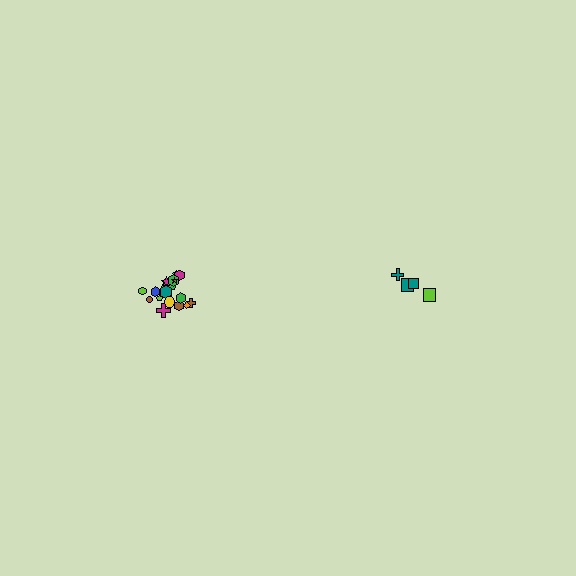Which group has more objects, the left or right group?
The left group.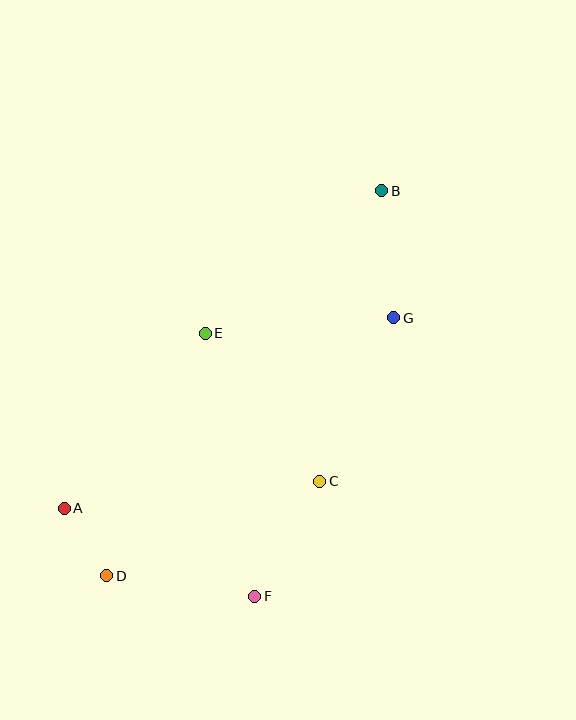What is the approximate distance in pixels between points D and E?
The distance between D and E is approximately 262 pixels.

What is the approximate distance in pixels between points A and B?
The distance between A and B is approximately 449 pixels.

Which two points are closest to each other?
Points A and D are closest to each other.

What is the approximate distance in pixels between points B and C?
The distance between B and C is approximately 297 pixels.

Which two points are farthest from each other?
Points B and D are farthest from each other.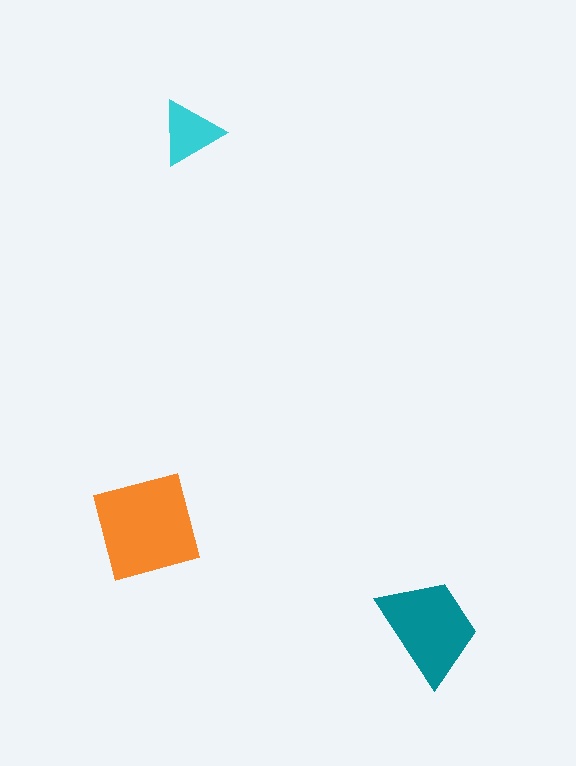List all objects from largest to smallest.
The orange square, the teal trapezoid, the cyan triangle.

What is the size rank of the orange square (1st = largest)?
1st.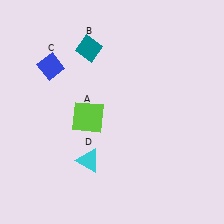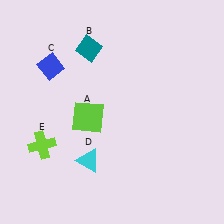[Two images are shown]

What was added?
A lime cross (E) was added in Image 2.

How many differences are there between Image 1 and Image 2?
There is 1 difference between the two images.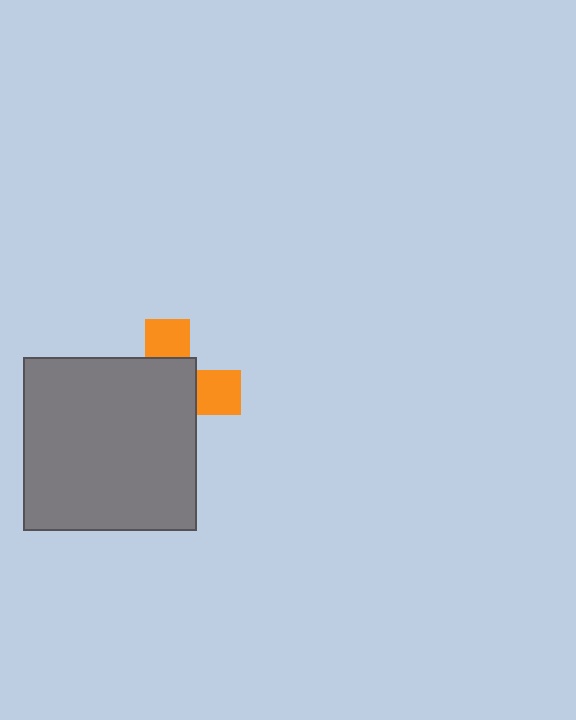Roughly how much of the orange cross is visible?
A small part of it is visible (roughly 33%).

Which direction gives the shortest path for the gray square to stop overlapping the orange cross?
Moving toward the lower-left gives the shortest separation.